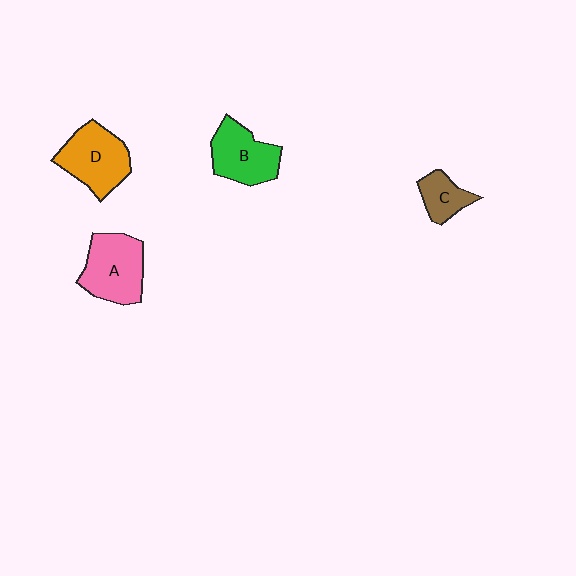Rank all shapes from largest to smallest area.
From largest to smallest: A (pink), D (orange), B (green), C (brown).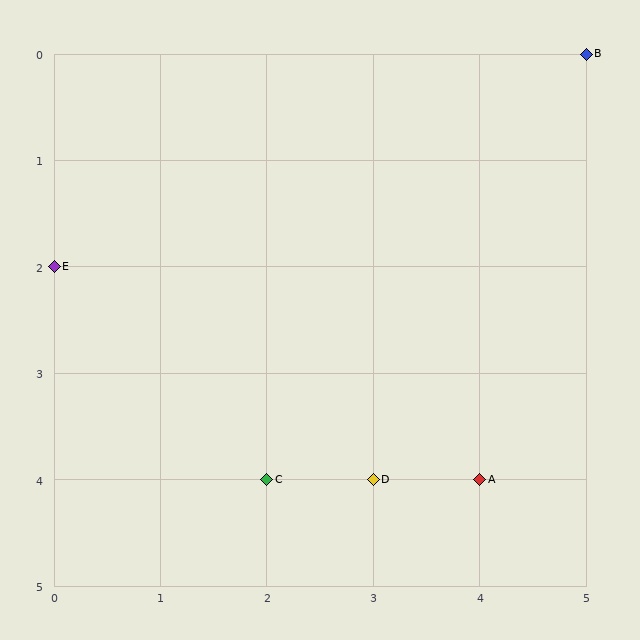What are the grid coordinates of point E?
Point E is at grid coordinates (0, 2).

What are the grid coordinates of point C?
Point C is at grid coordinates (2, 4).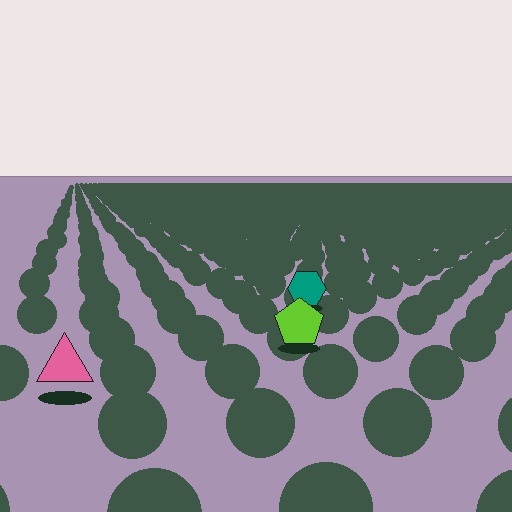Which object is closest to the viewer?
The pink triangle is closest. The texture marks near it are larger and more spread out.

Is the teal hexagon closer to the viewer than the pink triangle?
No. The pink triangle is closer — you can tell from the texture gradient: the ground texture is coarser near it.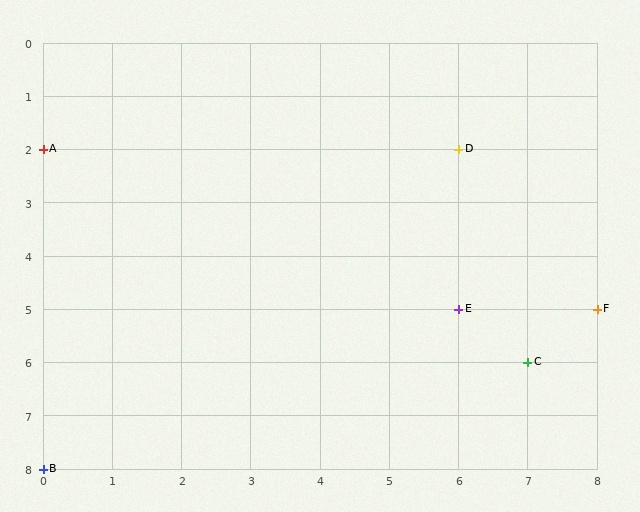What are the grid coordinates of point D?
Point D is at grid coordinates (6, 2).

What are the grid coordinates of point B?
Point B is at grid coordinates (0, 8).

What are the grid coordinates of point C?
Point C is at grid coordinates (7, 6).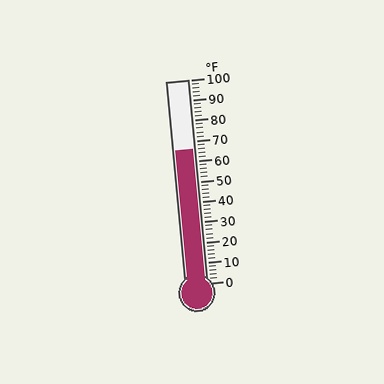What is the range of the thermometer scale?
The thermometer scale ranges from 0°F to 100°F.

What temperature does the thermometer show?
The thermometer shows approximately 66°F.